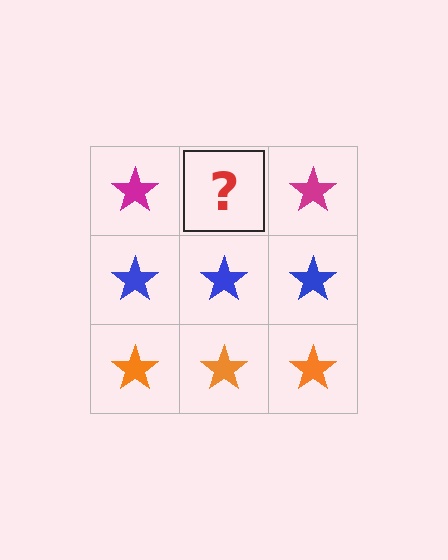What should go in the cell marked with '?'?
The missing cell should contain a magenta star.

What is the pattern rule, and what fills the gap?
The rule is that each row has a consistent color. The gap should be filled with a magenta star.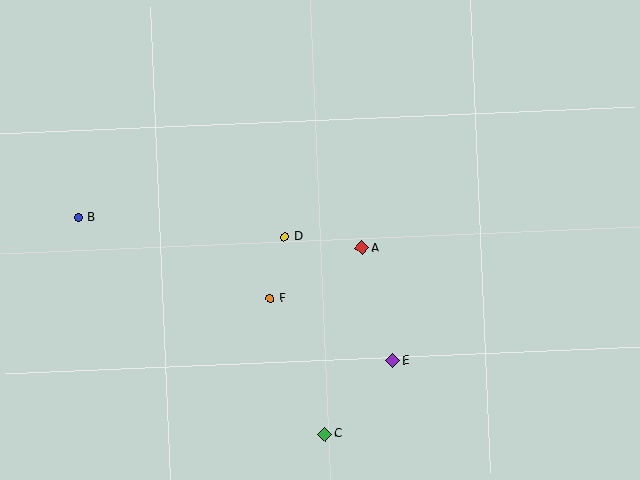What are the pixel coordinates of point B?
Point B is at (78, 218).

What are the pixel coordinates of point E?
Point E is at (393, 361).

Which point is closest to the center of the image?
Point D at (285, 237) is closest to the center.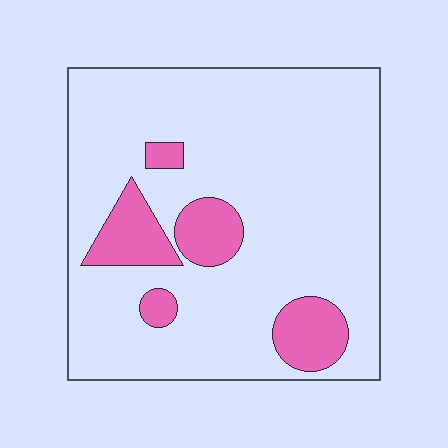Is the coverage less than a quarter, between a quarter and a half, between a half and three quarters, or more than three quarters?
Less than a quarter.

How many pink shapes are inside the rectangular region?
5.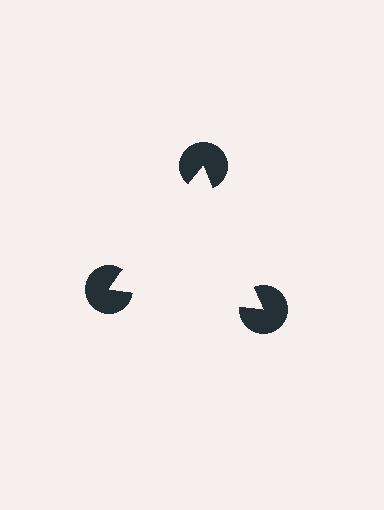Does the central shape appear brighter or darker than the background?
It typically appears slightly brighter than the background, even though no actual brightness change is drawn.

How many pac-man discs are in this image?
There are 3 — one at each vertex of the illusory triangle.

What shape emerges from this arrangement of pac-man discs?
An illusory triangle — its edges are inferred from the aligned wedge cuts in the pac-man discs, not physically drawn.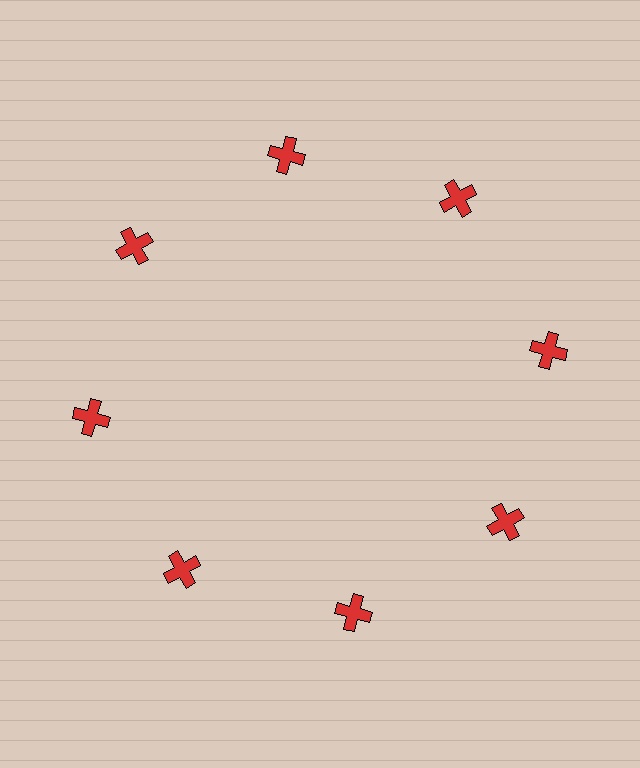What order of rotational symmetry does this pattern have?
This pattern has 8-fold rotational symmetry.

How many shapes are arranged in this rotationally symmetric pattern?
There are 8 shapes, arranged in 8 groups of 1.